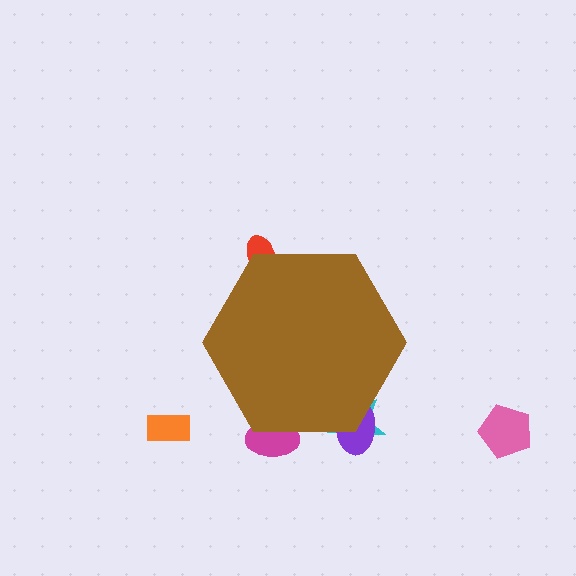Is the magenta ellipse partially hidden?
Yes, the magenta ellipse is partially hidden behind the brown hexagon.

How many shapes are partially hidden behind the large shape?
4 shapes are partially hidden.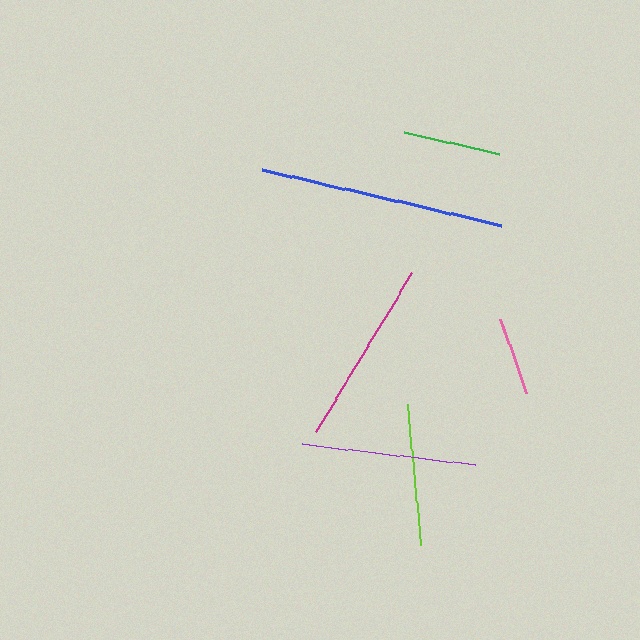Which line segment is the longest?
The blue line is the longest at approximately 245 pixels.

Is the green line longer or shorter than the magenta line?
The magenta line is longer than the green line.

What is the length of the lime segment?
The lime segment is approximately 142 pixels long.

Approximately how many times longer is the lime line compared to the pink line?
The lime line is approximately 1.8 times the length of the pink line.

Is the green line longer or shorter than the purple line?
The purple line is longer than the green line.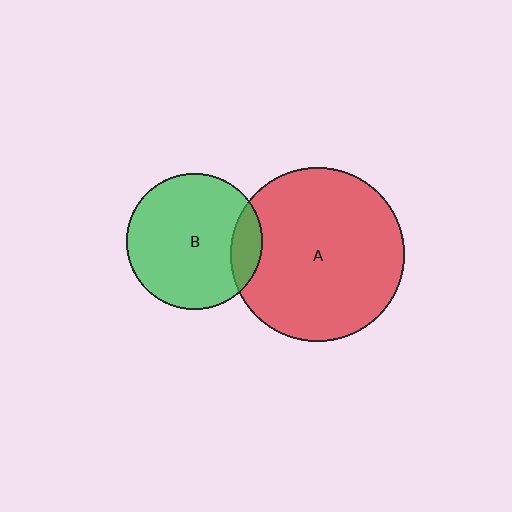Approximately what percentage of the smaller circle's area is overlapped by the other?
Approximately 15%.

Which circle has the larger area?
Circle A (red).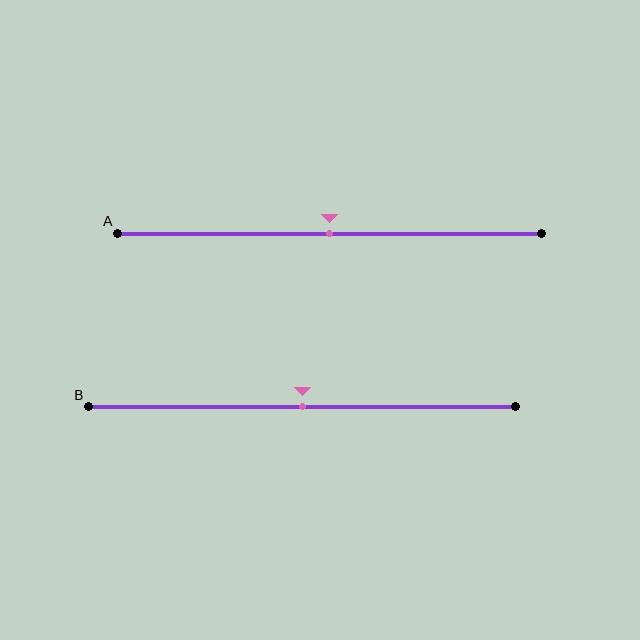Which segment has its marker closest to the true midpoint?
Segment A has its marker closest to the true midpoint.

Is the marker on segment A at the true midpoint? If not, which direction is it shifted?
Yes, the marker on segment A is at the true midpoint.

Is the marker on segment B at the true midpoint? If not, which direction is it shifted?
Yes, the marker on segment B is at the true midpoint.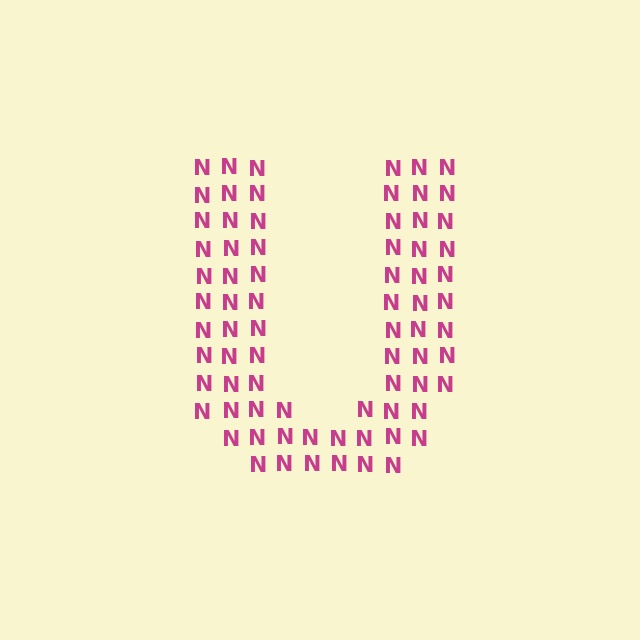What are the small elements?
The small elements are letter N's.